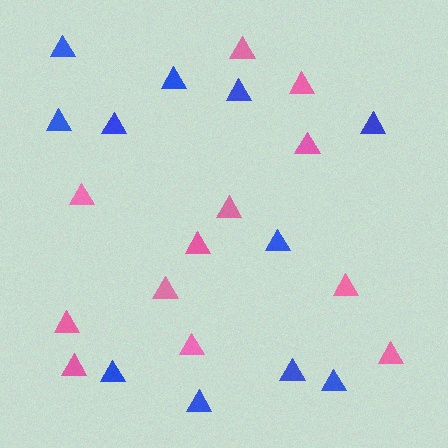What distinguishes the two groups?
There are 2 groups: one group of pink triangles (12) and one group of blue triangles (11).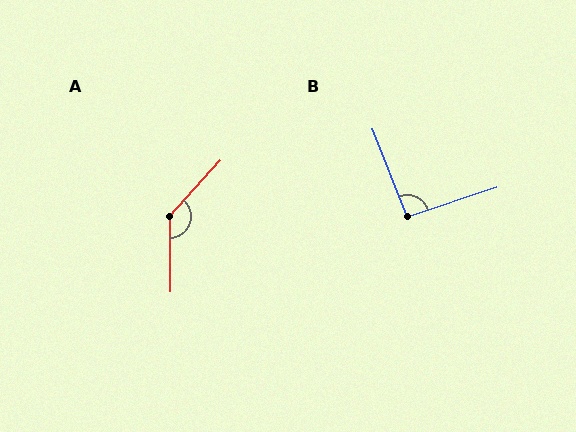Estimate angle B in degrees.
Approximately 93 degrees.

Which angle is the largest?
A, at approximately 137 degrees.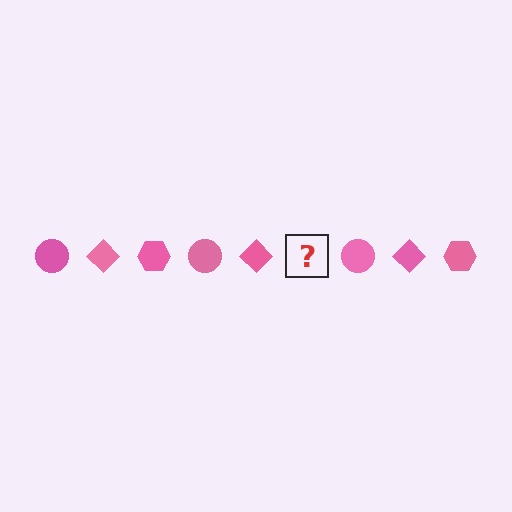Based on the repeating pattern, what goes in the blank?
The blank should be a pink hexagon.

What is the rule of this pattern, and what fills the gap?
The rule is that the pattern cycles through circle, diamond, hexagon shapes in pink. The gap should be filled with a pink hexagon.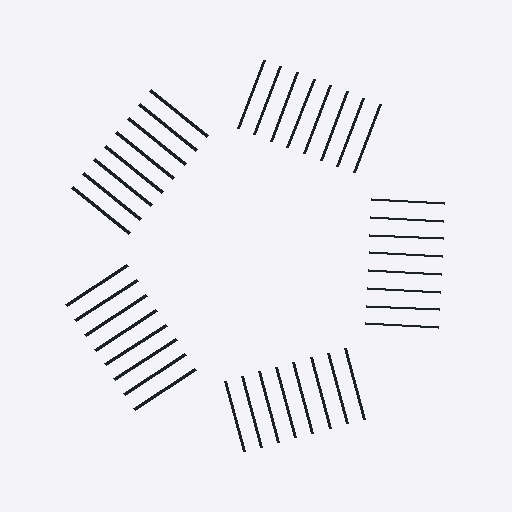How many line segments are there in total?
40 — 8 along each of the 5 edges.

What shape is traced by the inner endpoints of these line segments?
An illusory pentagon — the line segments terminate on its edges but no continuous stroke is drawn.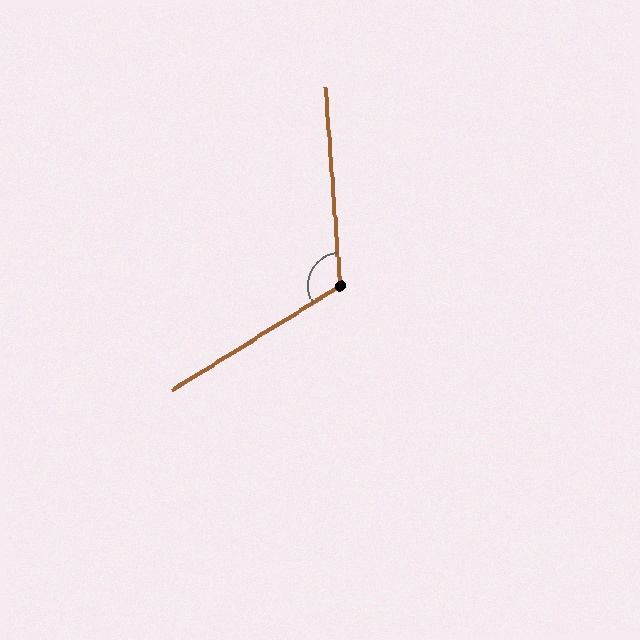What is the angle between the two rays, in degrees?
Approximately 118 degrees.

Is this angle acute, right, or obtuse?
It is obtuse.